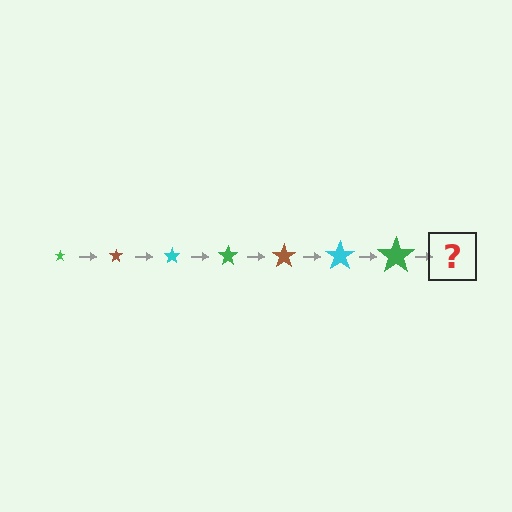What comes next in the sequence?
The next element should be a brown star, larger than the previous one.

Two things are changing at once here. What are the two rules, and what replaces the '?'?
The two rules are that the star grows larger each step and the color cycles through green, brown, and cyan. The '?' should be a brown star, larger than the previous one.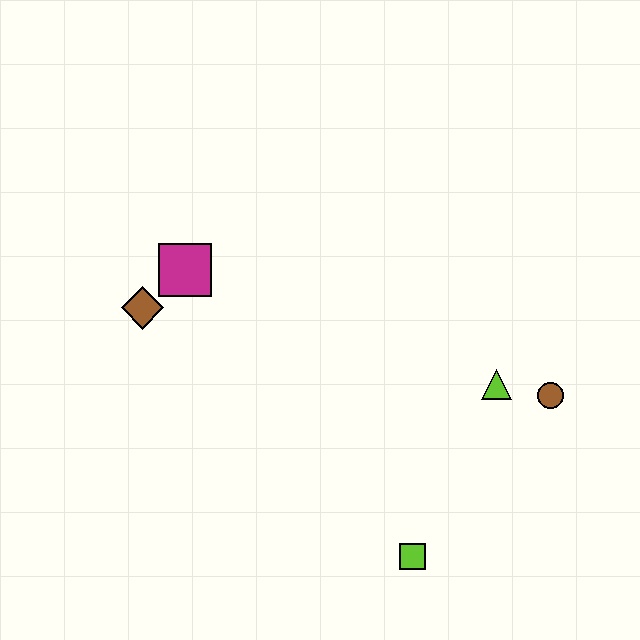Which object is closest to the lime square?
The lime triangle is closest to the lime square.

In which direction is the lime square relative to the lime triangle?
The lime square is below the lime triangle.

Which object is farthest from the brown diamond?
The brown circle is farthest from the brown diamond.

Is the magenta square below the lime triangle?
No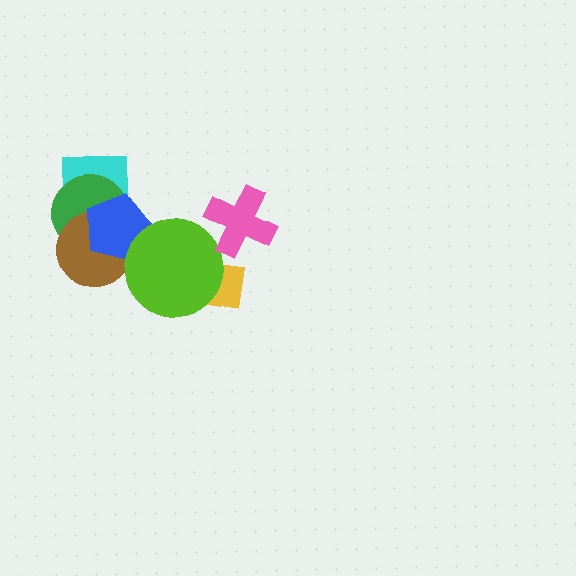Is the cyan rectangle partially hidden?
Yes, it is partially covered by another shape.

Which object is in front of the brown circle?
The blue pentagon is in front of the brown circle.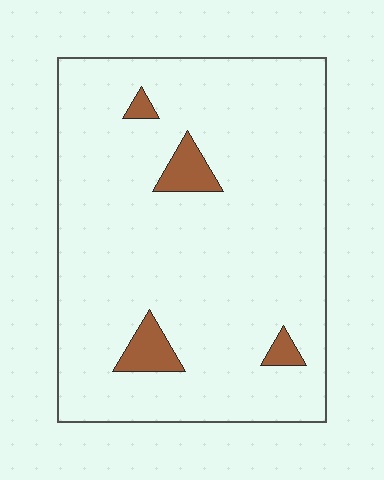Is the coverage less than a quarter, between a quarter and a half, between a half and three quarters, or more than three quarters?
Less than a quarter.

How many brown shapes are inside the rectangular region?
4.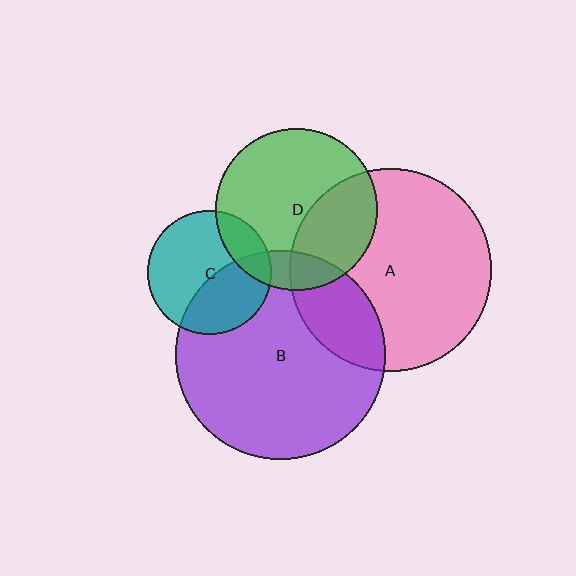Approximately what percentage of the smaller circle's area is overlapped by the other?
Approximately 20%.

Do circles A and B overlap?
Yes.